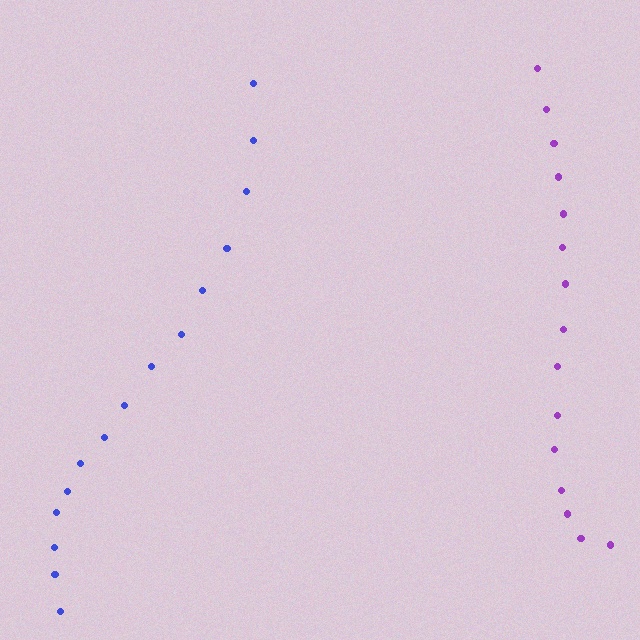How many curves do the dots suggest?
There are 2 distinct paths.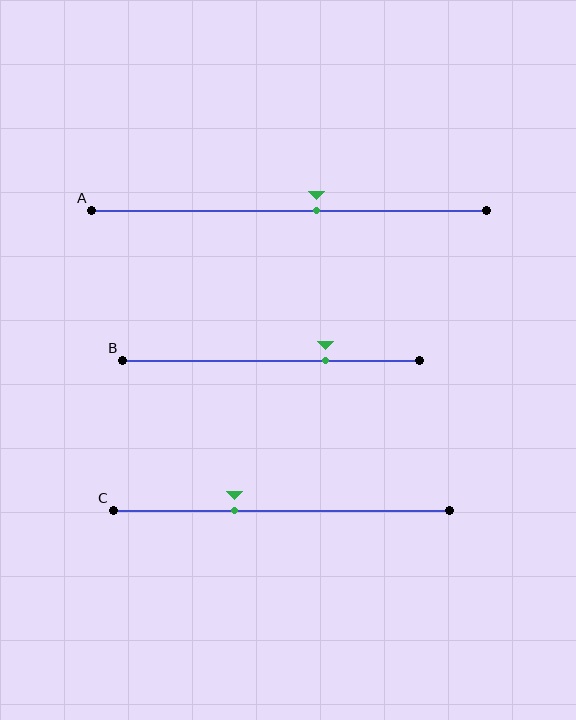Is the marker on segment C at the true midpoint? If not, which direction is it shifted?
No, the marker on segment C is shifted to the left by about 14% of the segment length.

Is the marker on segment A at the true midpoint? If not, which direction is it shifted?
No, the marker on segment A is shifted to the right by about 7% of the segment length.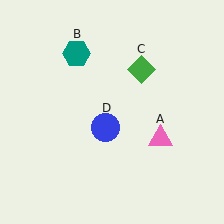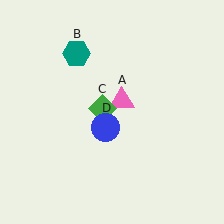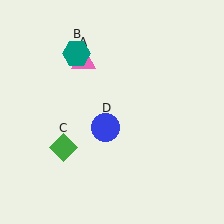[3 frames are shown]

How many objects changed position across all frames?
2 objects changed position: pink triangle (object A), green diamond (object C).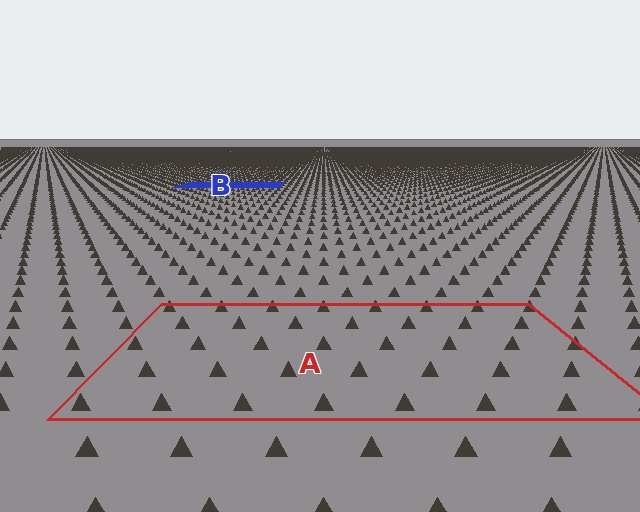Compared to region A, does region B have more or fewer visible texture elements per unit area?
Region B has more texture elements per unit area — they are packed more densely because it is farther away.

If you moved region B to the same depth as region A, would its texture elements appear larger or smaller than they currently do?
They would appear larger. At a closer depth, the same texture elements are projected at a bigger on-screen size.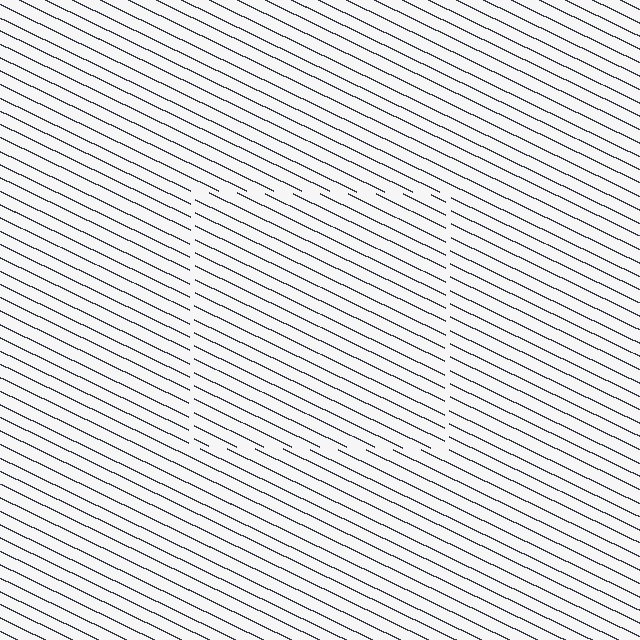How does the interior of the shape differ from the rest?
The interior of the shape contains the same grating, shifted by half a period — the contour is defined by the phase discontinuity where line-ends from the inner and outer gratings abut.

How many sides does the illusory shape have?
4 sides — the line-ends trace a square.